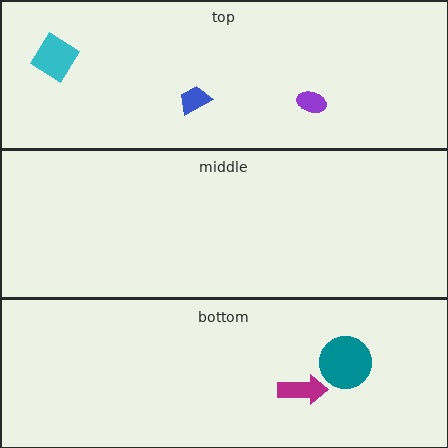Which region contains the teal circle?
The bottom region.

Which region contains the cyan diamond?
The top region.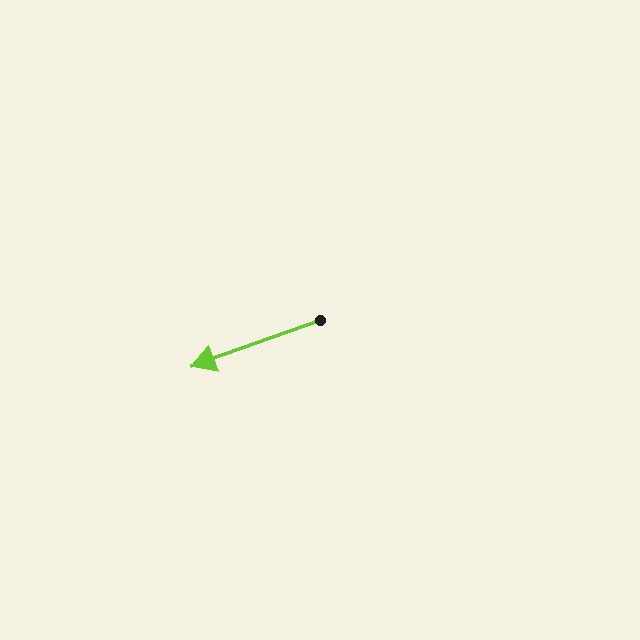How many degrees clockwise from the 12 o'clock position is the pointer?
Approximately 250 degrees.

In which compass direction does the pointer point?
West.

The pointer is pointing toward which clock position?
Roughly 8 o'clock.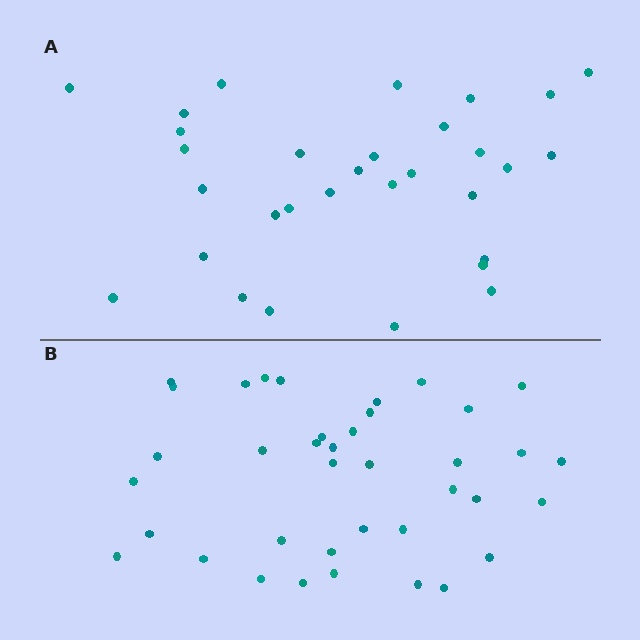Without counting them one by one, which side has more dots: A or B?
Region B (the bottom region) has more dots.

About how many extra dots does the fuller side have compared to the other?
Region B has roughly 8 or so more dots than region A.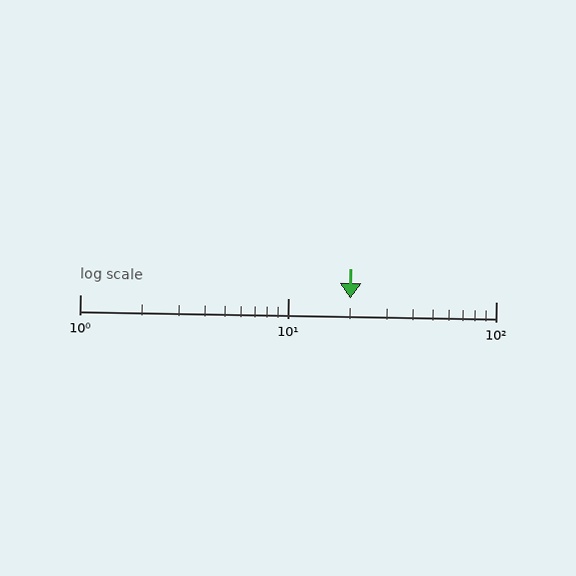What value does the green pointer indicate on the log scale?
The pointer indicates approximately 20.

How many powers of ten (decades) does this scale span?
The scale spans 2 decades, from 1 to 100.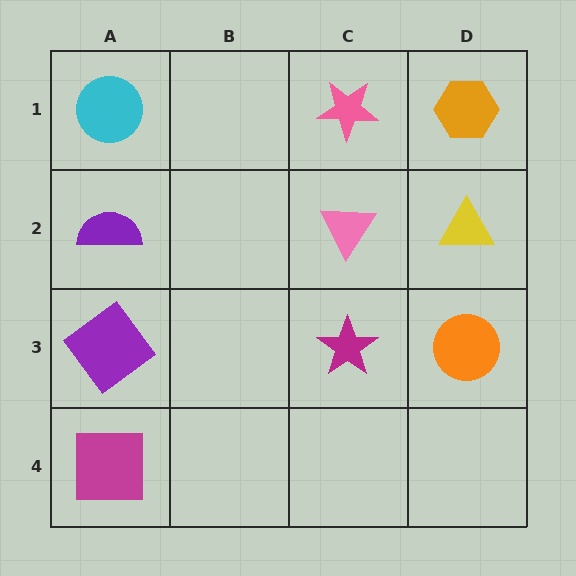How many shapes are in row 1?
3 shapes.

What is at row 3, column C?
A magenta star.